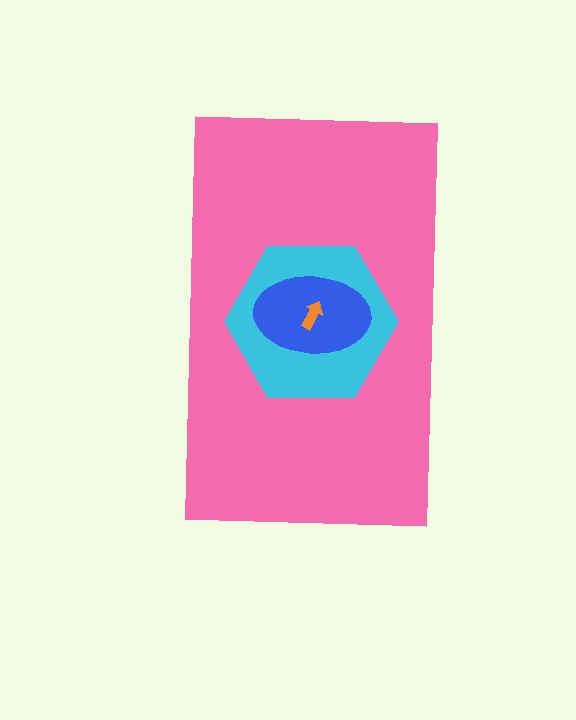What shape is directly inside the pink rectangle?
The cyan hexagon.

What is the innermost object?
The orange arrow.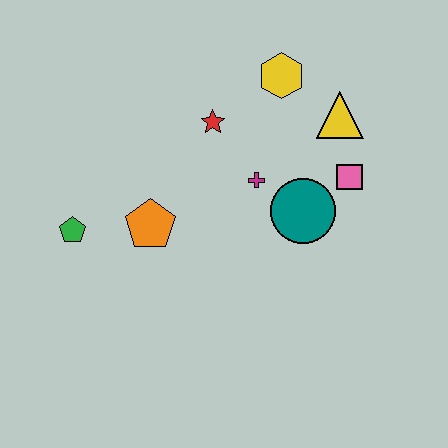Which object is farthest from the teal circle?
The green pentagon is farthest from the teal circle.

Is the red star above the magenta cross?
Yes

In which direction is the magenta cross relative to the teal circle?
The magenta cross is to the left of the teal circle.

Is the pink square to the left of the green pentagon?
No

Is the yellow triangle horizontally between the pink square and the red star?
Yes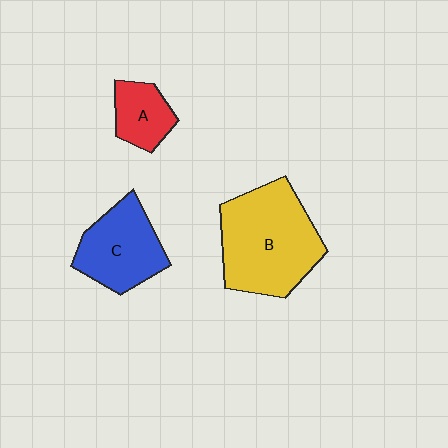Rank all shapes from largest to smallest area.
From largest to smallest: B (yellow), C (blue), A (red).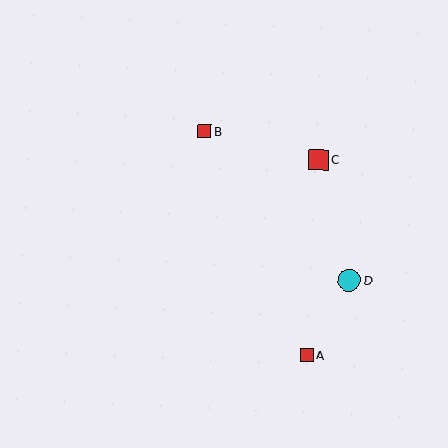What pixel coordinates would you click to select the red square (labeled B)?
Click at (204, 131) to select the red square B.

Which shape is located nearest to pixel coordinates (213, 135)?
The red square (labeled B) at (204, 131) is nearest to that location.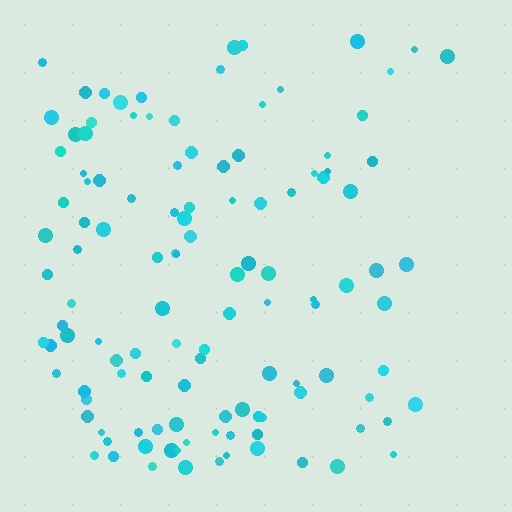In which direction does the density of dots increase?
From right to left, with the left side densest.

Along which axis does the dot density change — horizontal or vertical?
Horizontal.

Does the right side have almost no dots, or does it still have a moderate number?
Still a moderate number, just noticeably fewer than the left.